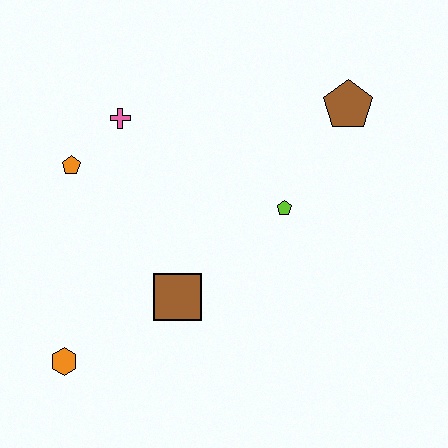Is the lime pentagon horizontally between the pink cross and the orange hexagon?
No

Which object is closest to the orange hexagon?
The brown square is closest to the orange hexagon.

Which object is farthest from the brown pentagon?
The orange hexagon is farthest from the brown pentagon.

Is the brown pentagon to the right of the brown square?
Yes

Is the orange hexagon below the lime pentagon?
Yes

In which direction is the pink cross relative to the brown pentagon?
The pink cross is to the left of the brown pentagon.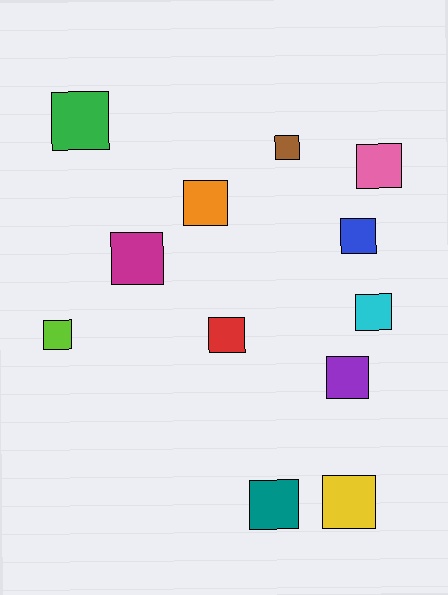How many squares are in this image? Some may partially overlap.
There are 12 squares.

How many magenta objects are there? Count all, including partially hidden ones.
There is 1 magenta object.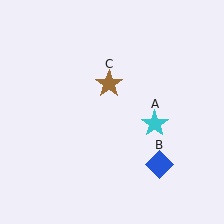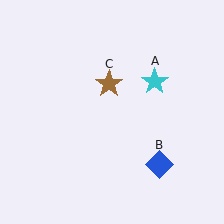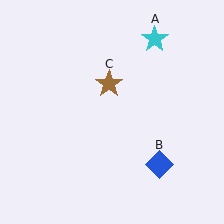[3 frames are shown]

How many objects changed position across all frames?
1 object changed position: cyan star (object A).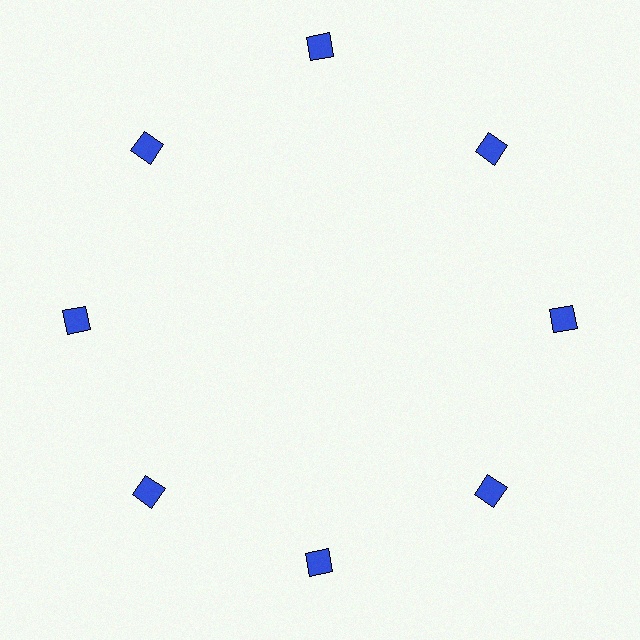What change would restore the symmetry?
The symmetry would be restored by moving it inward, back onto the ring so that all 8 diamonds sit at equal angles and equal distance from the center.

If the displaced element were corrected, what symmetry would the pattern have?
It would have 8-fold rotational symmetry — the pattern would map onto itself every 45 degrees.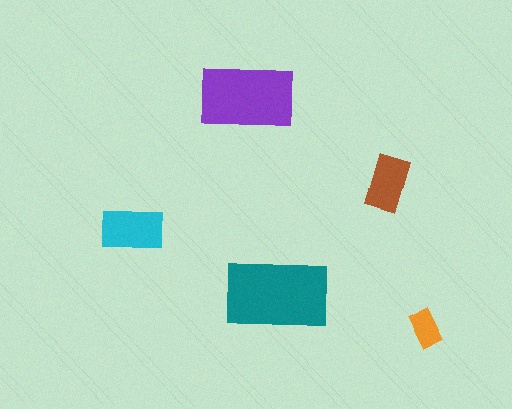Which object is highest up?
The purple rectangle is topmost.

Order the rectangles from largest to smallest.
the teal one, the purple one, the cyan one, the brown one, the orange one.